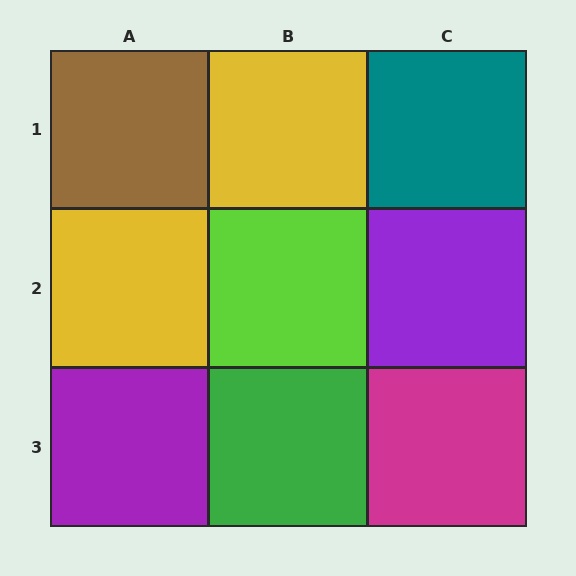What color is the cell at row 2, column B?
Lime.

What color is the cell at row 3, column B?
Green.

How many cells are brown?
1 cell is brown.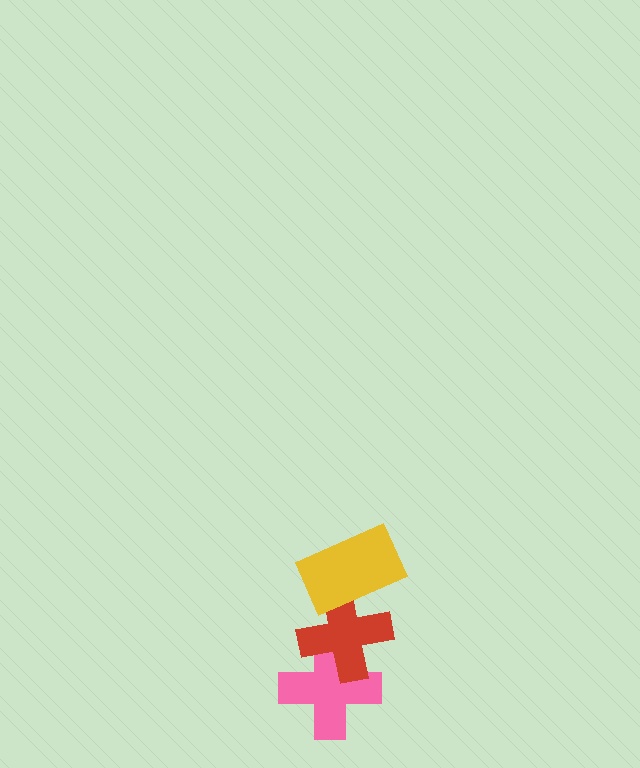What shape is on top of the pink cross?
The red cross is on top of the pink cross.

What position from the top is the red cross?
The red cross is 2nd from the top.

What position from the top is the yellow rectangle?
The yellow rectangle is 1st from the top.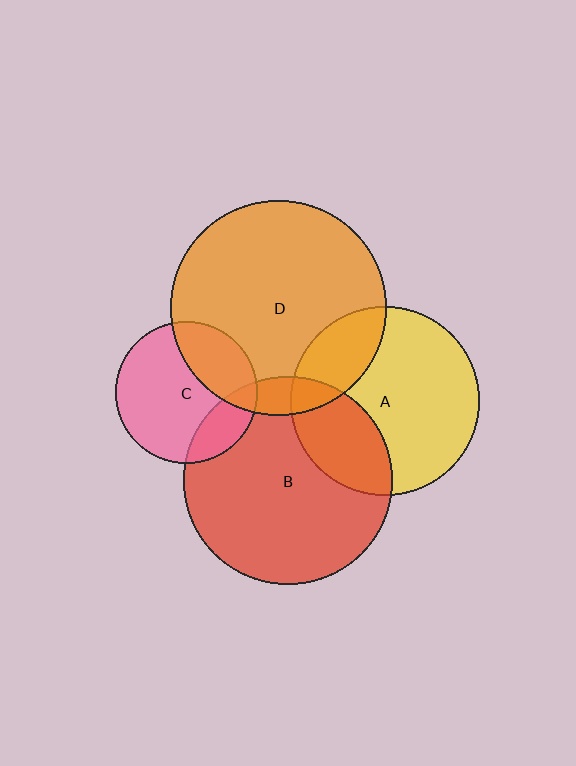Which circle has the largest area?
Circle D (orange).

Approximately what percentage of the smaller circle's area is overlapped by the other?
Approximately 20%.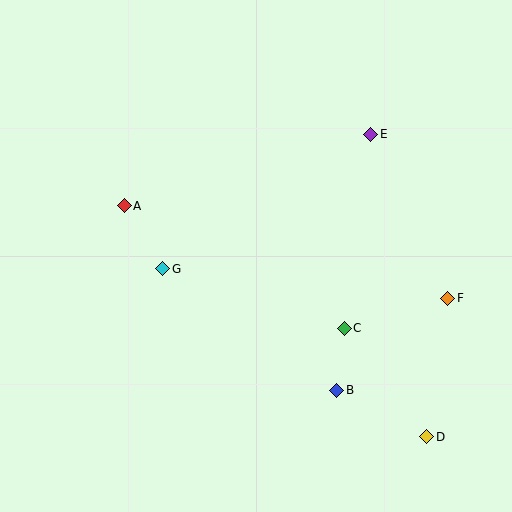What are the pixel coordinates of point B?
Point B is at (337, 390).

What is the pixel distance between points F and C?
The distance between F and C is 108 pixels.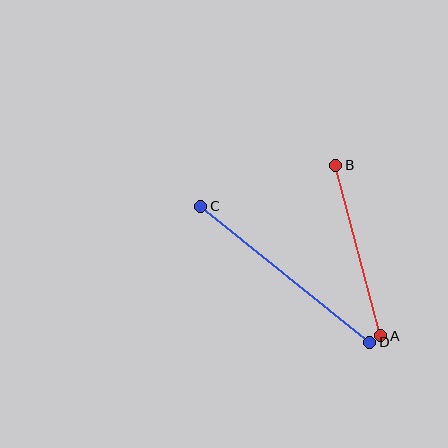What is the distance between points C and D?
The distance is approximately 217 pixels.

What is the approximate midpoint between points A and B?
The midpoint is at approximately (358, 251) pixels.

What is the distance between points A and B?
The distance is approximately 176 pixels.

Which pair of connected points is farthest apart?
Points C and D are farthest apart.